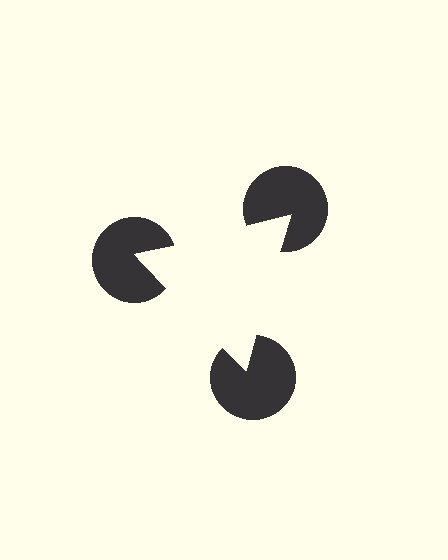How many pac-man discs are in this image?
There are 3 — one at each vertex of the illusory triangle.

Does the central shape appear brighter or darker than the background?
It typically appears slightly brighter than the background, even though no actual brightness change is drawn.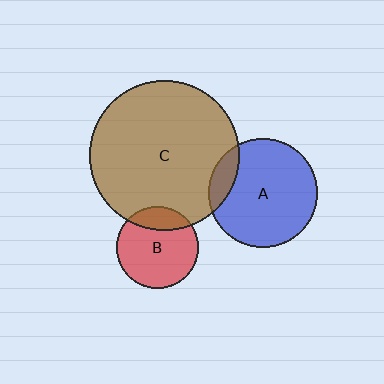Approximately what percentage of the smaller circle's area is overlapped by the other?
Approximately 15%.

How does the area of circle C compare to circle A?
Approximately 1.9 times.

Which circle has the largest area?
Circle C (brown).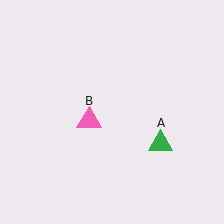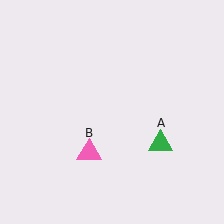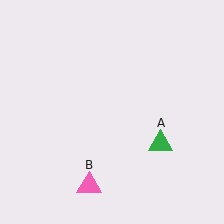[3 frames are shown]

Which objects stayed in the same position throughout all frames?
Green triangle (object A) remained stationary.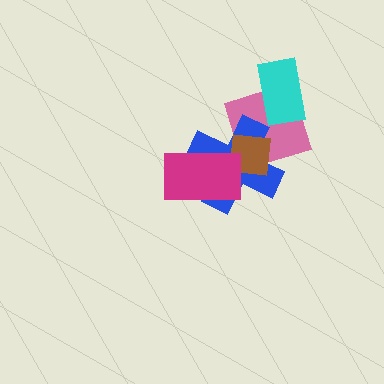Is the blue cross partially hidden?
Yes, it is partially covered by another shape.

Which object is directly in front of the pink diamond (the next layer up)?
The blue cross is directly in front of the pink diamond.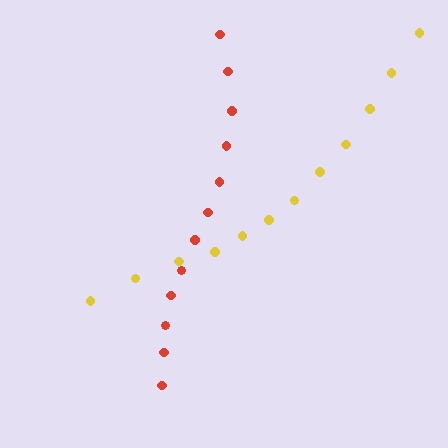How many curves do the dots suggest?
There are 2 distinct paths.